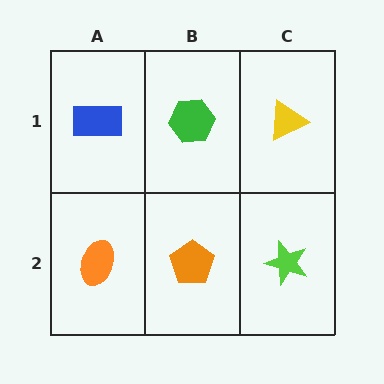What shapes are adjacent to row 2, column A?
A blue rectangle (row 1, column A), an orange pentagon (row 2, column B).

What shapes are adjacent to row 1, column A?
An orange ellipse (row 2, column A), a green hexagon (row 1, column B).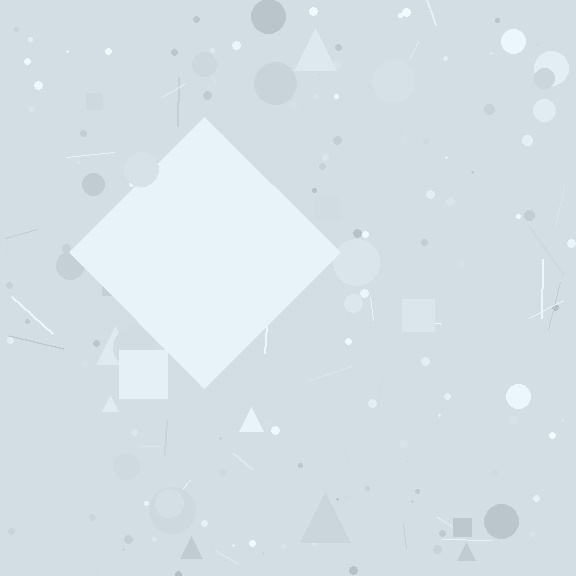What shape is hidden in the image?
A diamond is hidden in the image.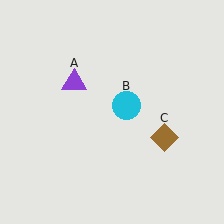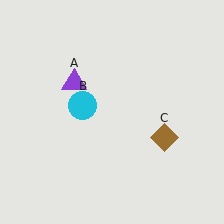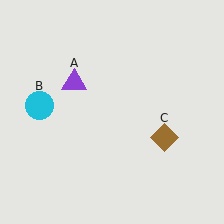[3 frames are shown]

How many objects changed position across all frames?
1 object changed position: cyan circle (object B).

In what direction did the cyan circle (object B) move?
The cyan circle (object B) moved left.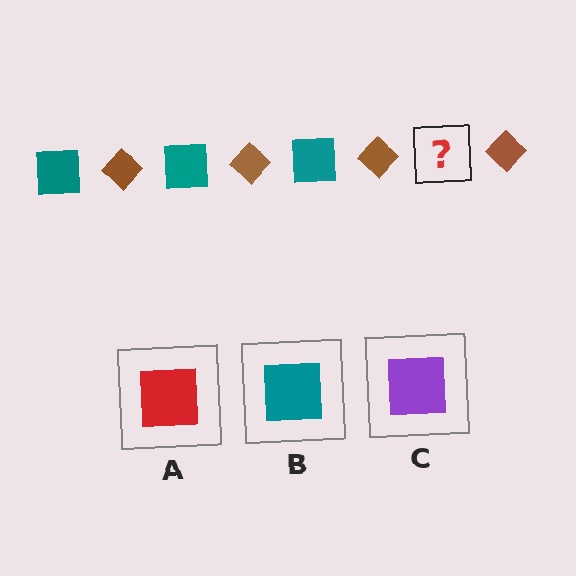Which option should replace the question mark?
Option B.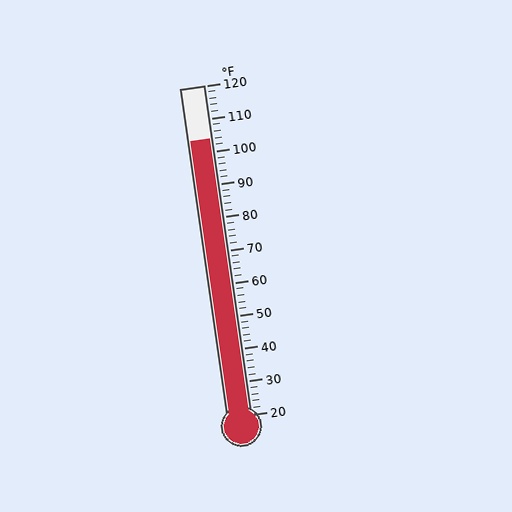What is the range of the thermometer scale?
The thermometer scale ranges from 20°F to 120°F.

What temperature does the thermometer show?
The thermometer shows approximately 104°F.